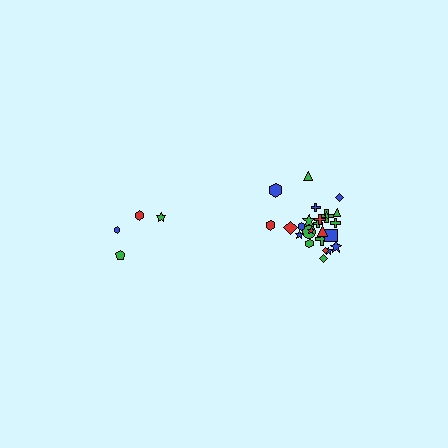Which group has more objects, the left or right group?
The right group.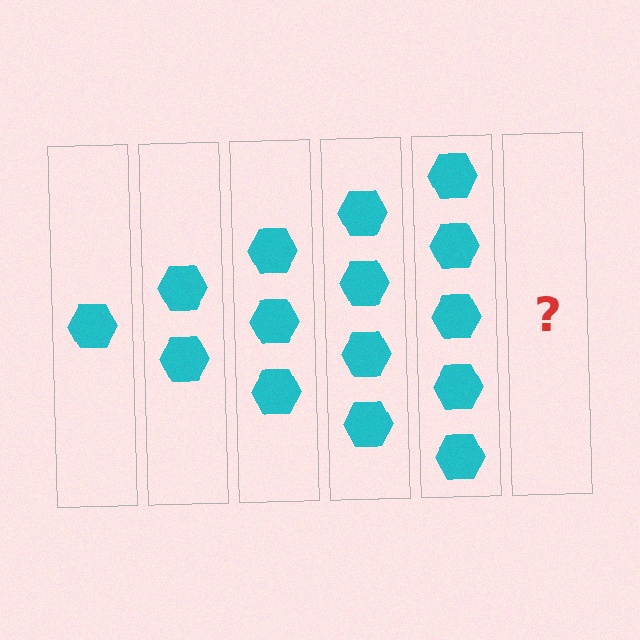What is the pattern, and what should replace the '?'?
The pattern is that each step adds one more hexagon. The '?' should be 6 hexagons.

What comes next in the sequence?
The next element should be 6 hexagons.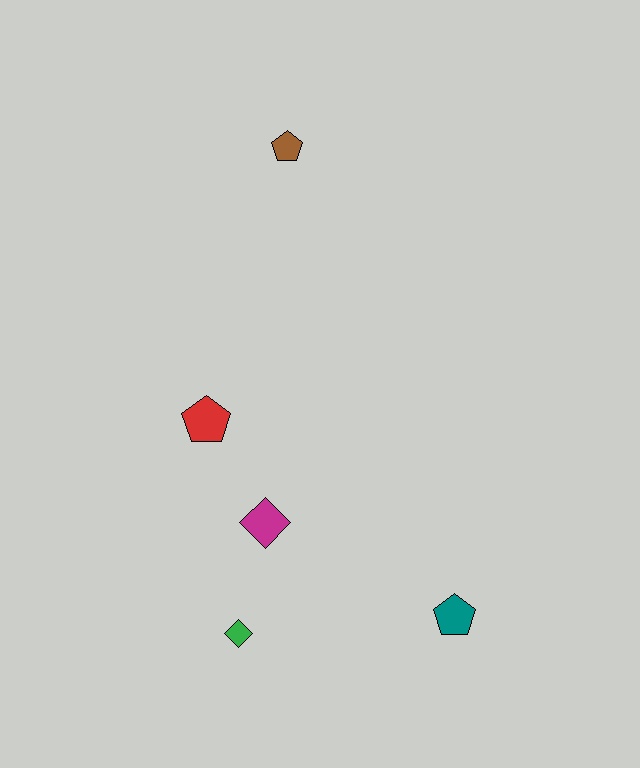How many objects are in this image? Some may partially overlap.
There are 5 objects.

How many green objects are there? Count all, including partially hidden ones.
There is 1 green object.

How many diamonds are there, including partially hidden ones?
There are 2 diamonds.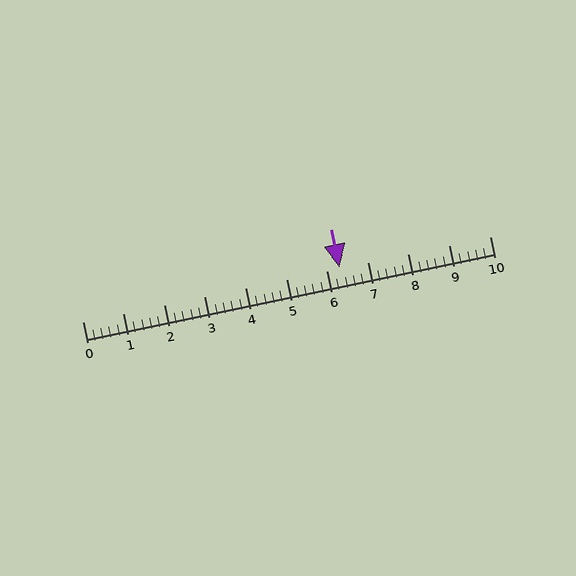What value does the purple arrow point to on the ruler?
The purple arrow points to approximately 6.3.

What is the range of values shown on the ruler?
The ruler shows values from 0 to 10.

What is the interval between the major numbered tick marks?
The major tick marks are spaced 1 units apart.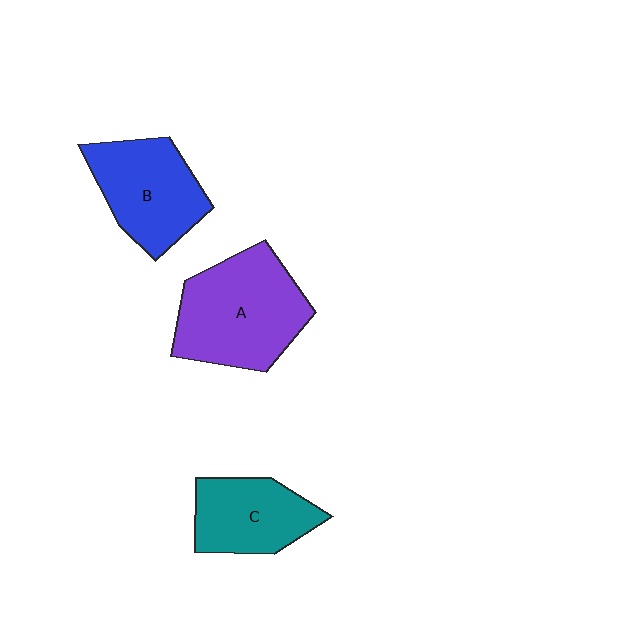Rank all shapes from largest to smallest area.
From largest to smallest: A (purple), B (blue), C (teal).